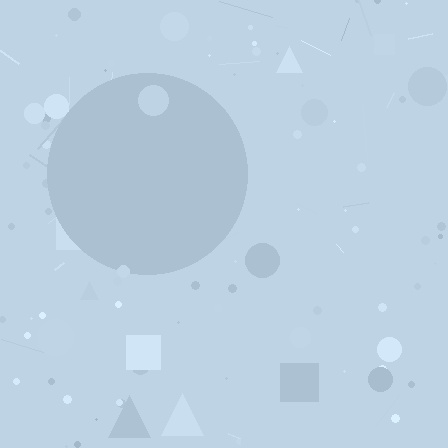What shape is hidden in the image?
A circle is hidden in the image.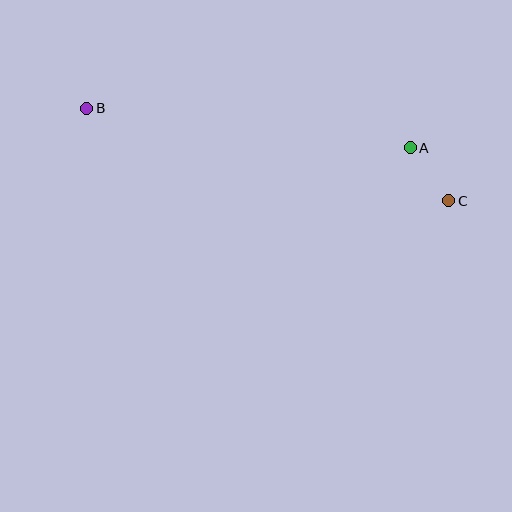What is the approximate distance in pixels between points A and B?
The distance between A and B is approximately 326 pixels.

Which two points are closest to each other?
Points A and C are closest to each other.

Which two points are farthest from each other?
Points B and C are farthest from each other.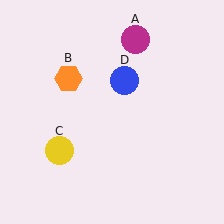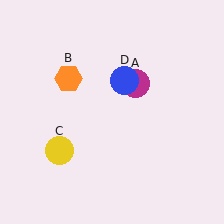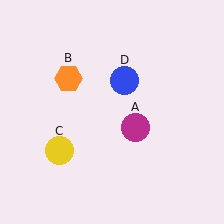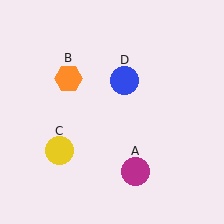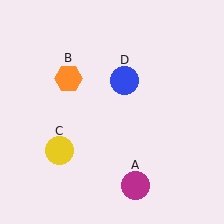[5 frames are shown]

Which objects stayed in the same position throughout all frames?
Orange hexagon (object B) and yellow circle (object C) and blue circle (object D) remained stationary.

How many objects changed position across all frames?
1 object changed position: magenta circle (object A).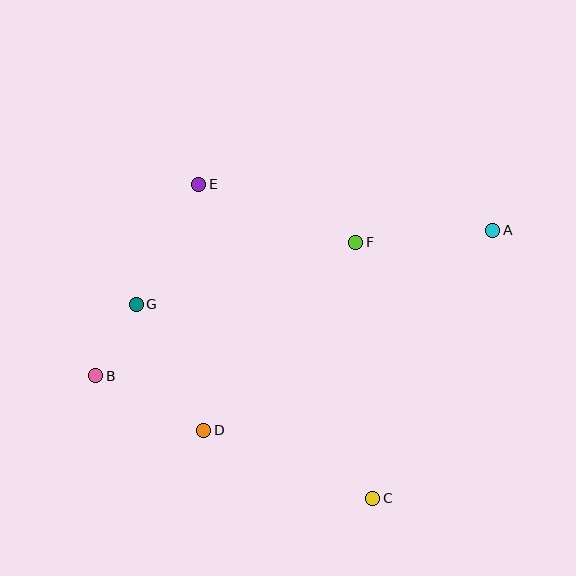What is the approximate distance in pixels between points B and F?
The distance between B and F is approximately 292 pixels.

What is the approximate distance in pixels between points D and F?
The distance between D and F is approximately 242 pixels.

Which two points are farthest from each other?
Points A and B are farthest from each other.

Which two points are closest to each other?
Points B and G are closest to each other.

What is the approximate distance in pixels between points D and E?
The distance between D and E is approximately 246 pixels.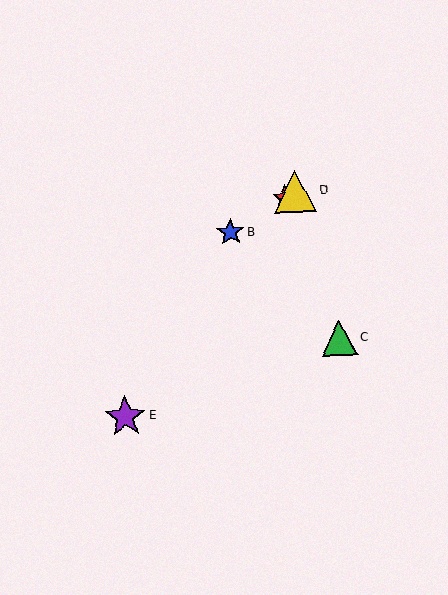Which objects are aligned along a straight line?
Objects A, B, D are aligned along a straight line.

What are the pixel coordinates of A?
Object A is at (285, 198).